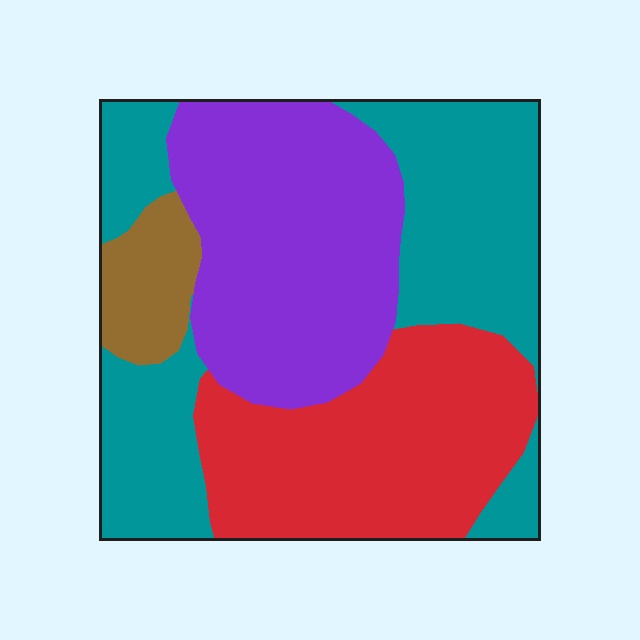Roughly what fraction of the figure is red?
Red covers 28% of the figure.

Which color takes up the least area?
Brown, at roughly 5%.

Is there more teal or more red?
Teal.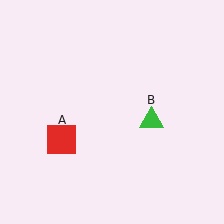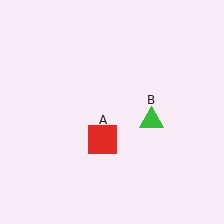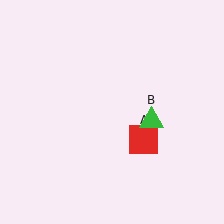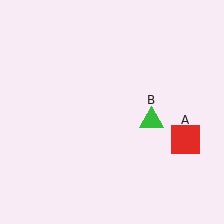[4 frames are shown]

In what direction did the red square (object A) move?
The red square (object A) moved right.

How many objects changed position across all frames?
1 object changed position: red square (object A).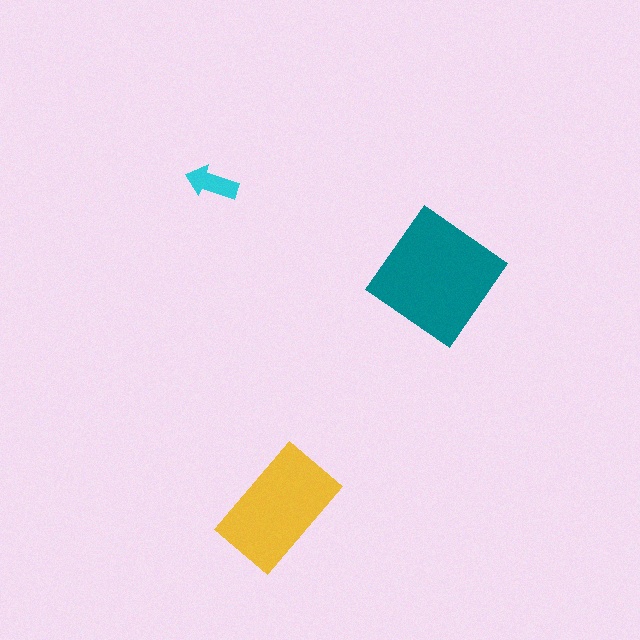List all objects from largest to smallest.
The teal diamond, the yellow rectangle, the cyan arrow.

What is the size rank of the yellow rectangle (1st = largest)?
2nd.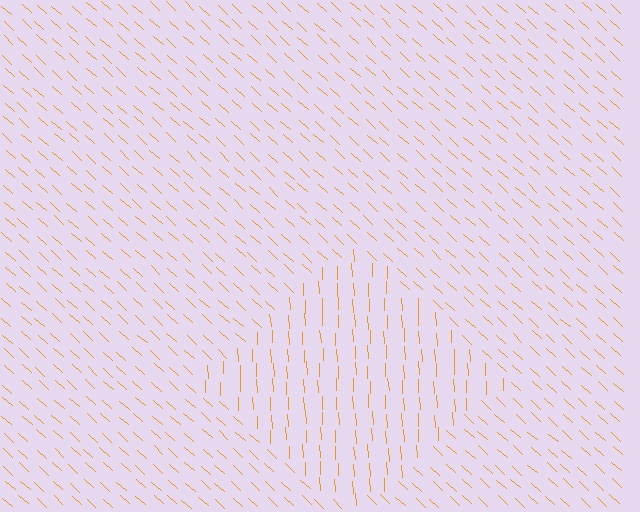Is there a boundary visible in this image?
Yes, there is a texture boundary formed by a change in line orientation.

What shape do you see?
I see a diamond.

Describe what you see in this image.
The image is filled with small orange line segments. A diamond region in the image has lines oriented differently from the surrounding lines, creating a visible texture boundary.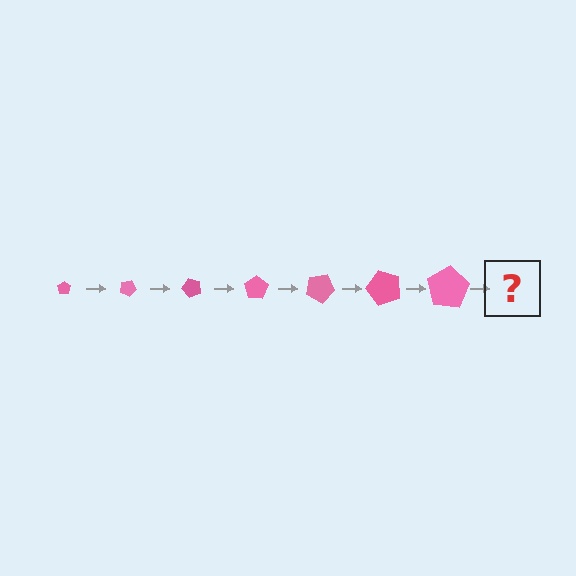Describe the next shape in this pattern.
It should be a pentagon, larger than the previous one and rotated 175 degrees from the start.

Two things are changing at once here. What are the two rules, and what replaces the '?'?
The two rules are that the pentagon grows larger each step and it rotates 25 degrees each step. The '?' should be a pentagon, larger than the previous one and rotated 175 degrees from the start.